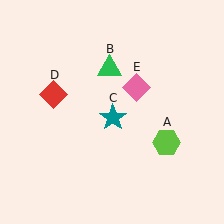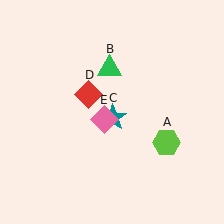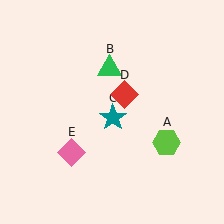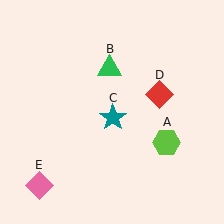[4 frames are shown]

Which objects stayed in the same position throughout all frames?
Lime hexagon (object A) and green triangle (object B) and teal star (object C) remained stationary.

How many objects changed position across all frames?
2 objects changed position: red diamond (object D), pink diamond (object E).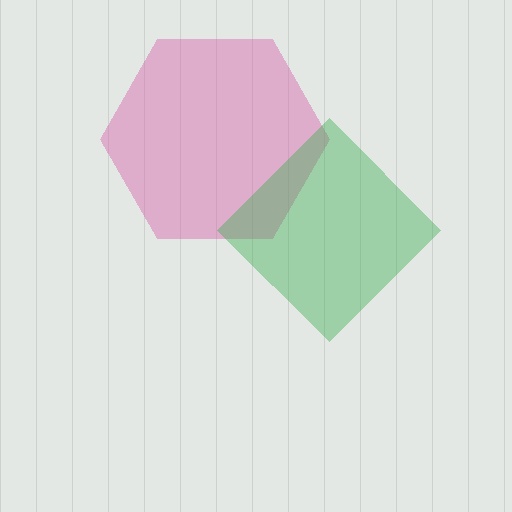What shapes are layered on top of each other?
The layered shapes are: a pink hexagon, a green diamond.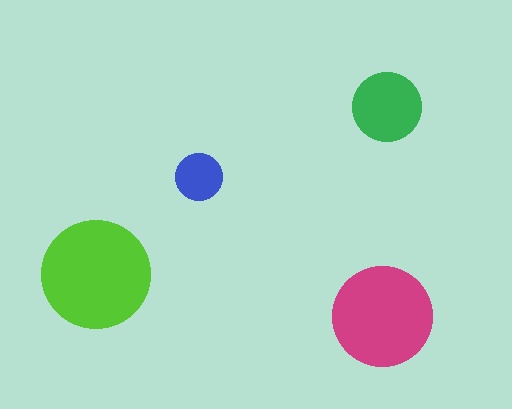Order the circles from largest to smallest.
the lime one, the magenta one, the green one, the blue one.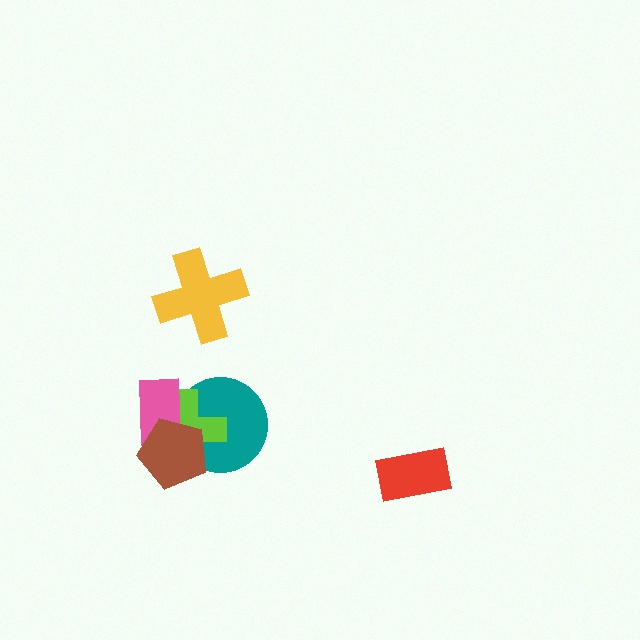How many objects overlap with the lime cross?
3 objects overlap with the lime cross.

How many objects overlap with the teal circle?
3 objects overlap with the teal circle.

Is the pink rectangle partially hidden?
Yes, it is partially covered by another shape.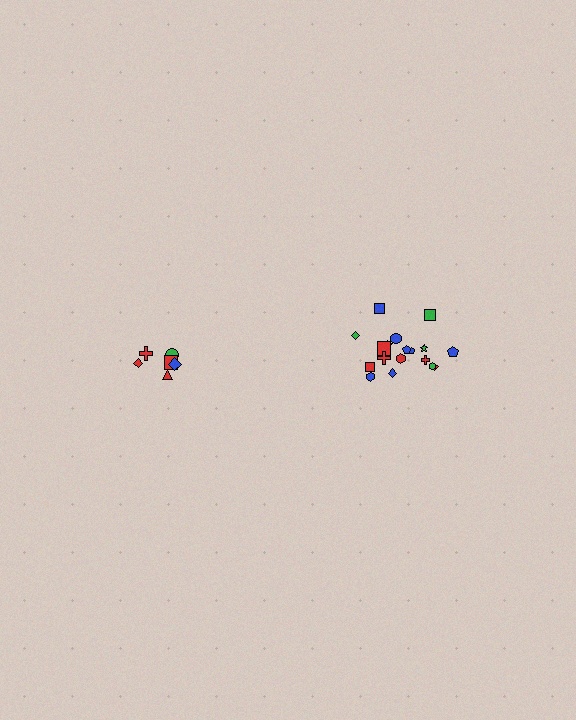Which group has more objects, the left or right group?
The right group.